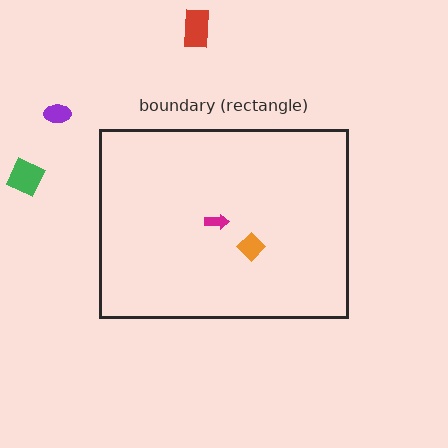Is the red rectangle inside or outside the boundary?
Outside.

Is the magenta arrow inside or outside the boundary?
Inside.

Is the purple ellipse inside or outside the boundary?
Outside.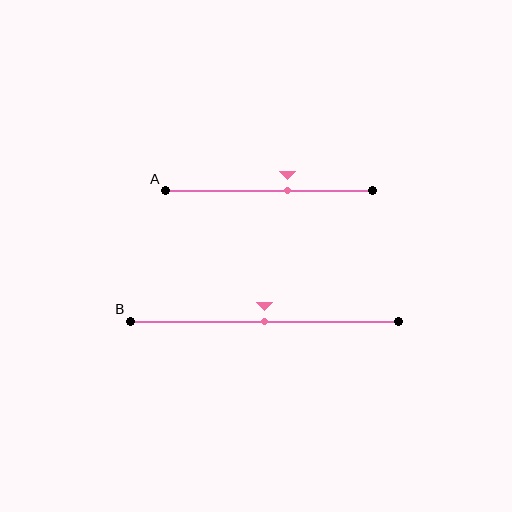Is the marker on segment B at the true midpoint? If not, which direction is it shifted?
Yes, the marker on segment B is at the true midpoint.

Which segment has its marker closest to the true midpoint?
Segment B has its marker closest to the true midpoint.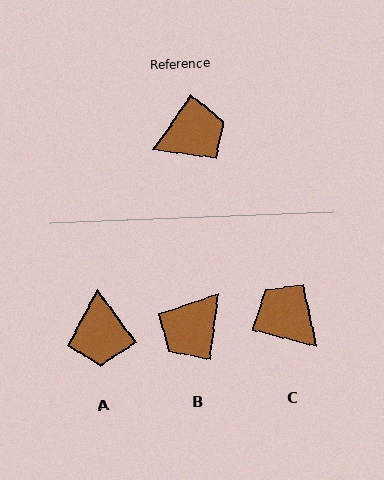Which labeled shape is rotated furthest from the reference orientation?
B, about 153 degrees away.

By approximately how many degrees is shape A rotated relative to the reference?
Approximately 110 degrees clockwise.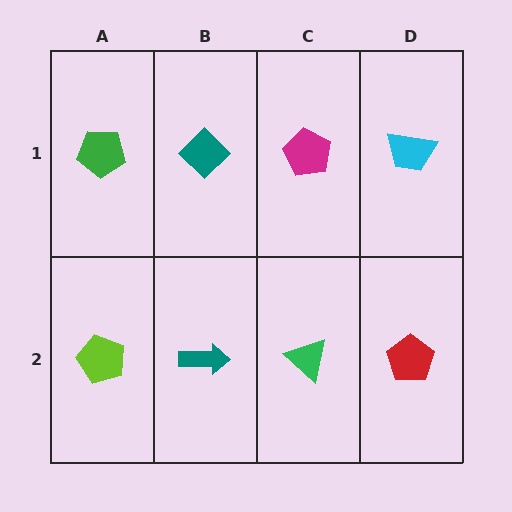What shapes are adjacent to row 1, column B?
A teal arrow (row 2, column B), a green pentagon (row 1, column A), a magenta pentagon (row 1, column C).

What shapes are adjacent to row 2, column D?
A cyan trapezoid (row 1, column D), a green triangle (row 2, column C).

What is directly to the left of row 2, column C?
A teal arrow.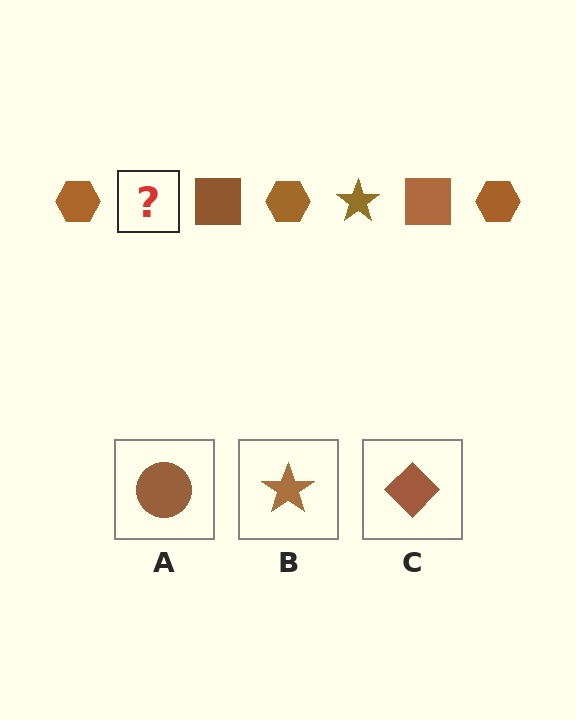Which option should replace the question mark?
Option B.